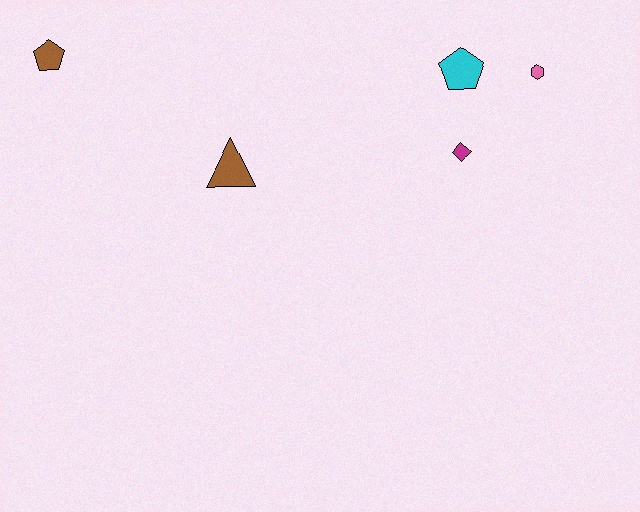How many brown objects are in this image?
There are 2 brown objects.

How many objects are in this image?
There are 5 objects.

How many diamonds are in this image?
There is 1 diamond.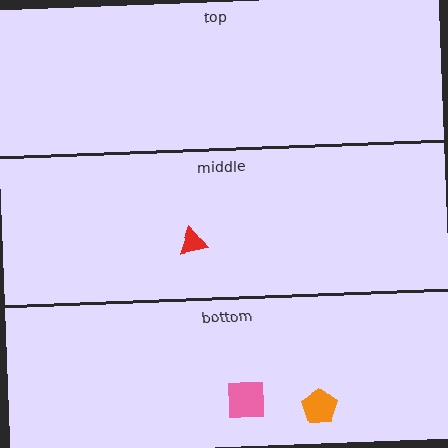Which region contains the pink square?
The bottom region.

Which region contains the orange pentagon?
The bottom region.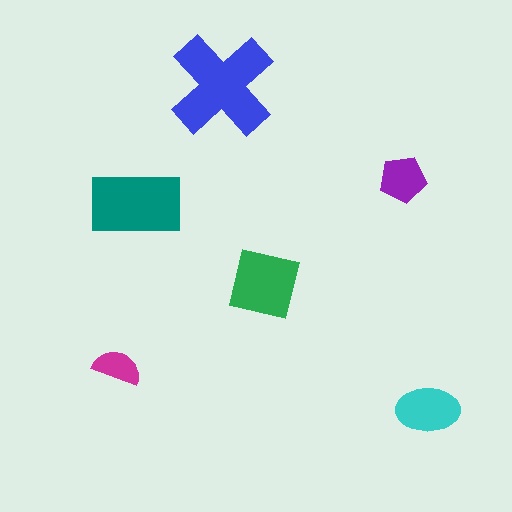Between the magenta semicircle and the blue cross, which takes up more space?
The blue cross.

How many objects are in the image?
There are 6 objects in the image.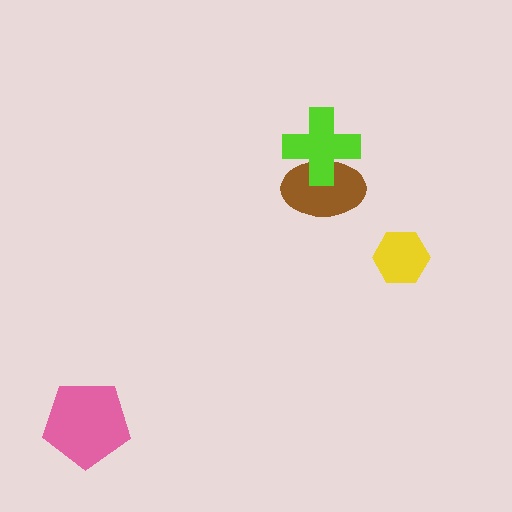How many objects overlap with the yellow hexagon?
0 objects overlap with the yellow hexagon.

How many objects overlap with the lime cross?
1 object overlaps with the lime cross.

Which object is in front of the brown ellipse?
The lime cross is in front of the brown ellipse.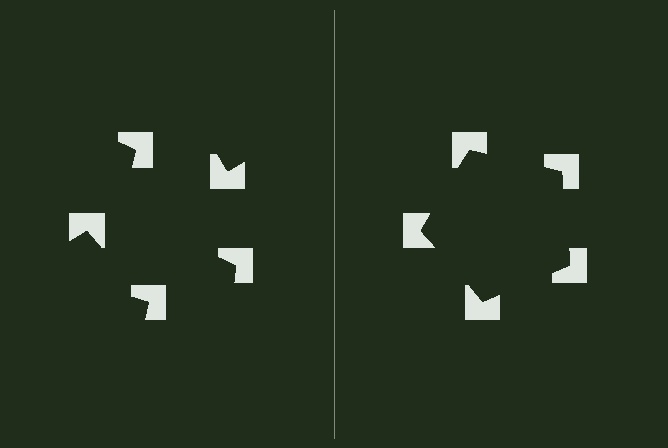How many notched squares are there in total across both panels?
10 — 5 on each side.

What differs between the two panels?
The notched squares are positioned identically on both sides; only the wedge orientations differ. On the right they align to a pentagon; on the left they are misaligned.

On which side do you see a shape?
An illusory pentagon appears on the right side. On the left side the wedge cuts are rotated, so no coherent shape forms.